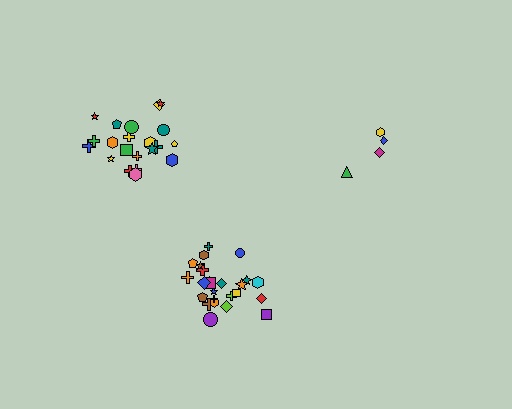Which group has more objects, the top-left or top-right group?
The top-left group.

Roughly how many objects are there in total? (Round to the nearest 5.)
Roughly 50 objects in total.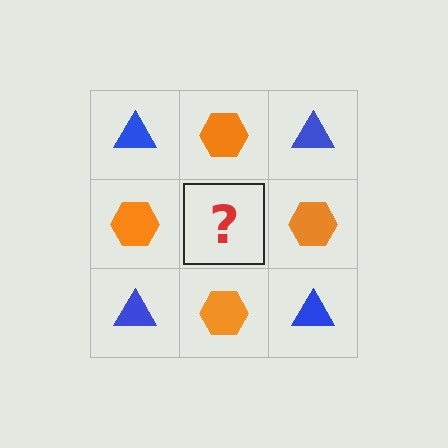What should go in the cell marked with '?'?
The missing cell should contain a blue triangle.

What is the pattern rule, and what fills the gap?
The rule is that it alternates blue triangle and orange hexagon in a checkerboard pattern. The gap should be filled with a blue triangle.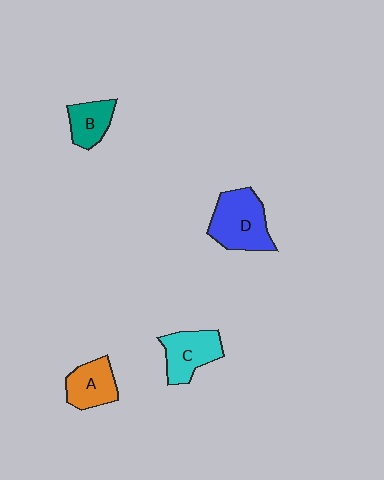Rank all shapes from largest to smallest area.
From largest to smallest: D (blue), C (cyan), A (orange), B (teal).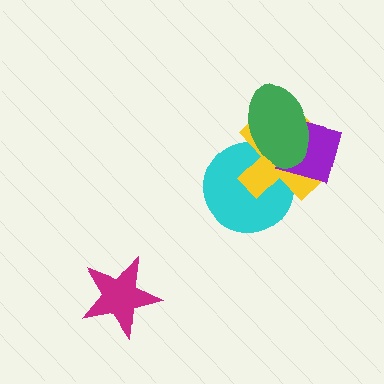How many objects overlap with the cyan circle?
2 objects overlap with the cyan circle.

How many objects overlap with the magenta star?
0 objects overlap with the magenta star.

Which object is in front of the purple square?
The green ellipse is in front of the purple square.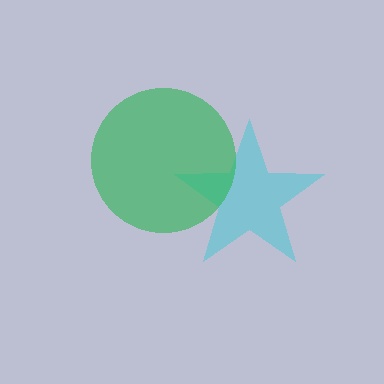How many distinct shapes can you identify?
There are 2 distinct shapes: a cyan star, a green circle.